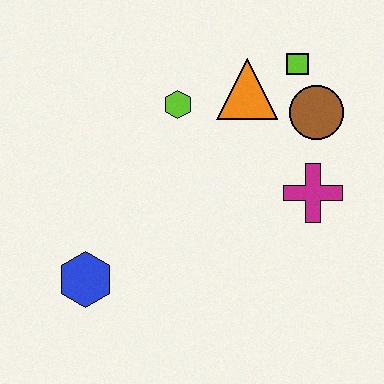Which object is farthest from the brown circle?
The blue hexagon is farthest from the brown circle.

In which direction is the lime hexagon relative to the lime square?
The lime hexagon is to the left of the lime square.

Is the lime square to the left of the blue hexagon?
No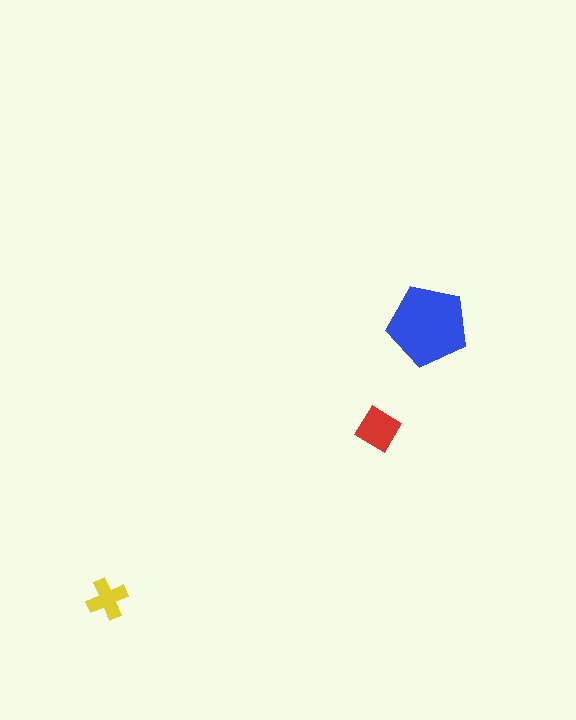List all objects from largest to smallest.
The blue pentagon, the red diamond, the yellow cross.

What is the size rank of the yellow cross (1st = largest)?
3rd.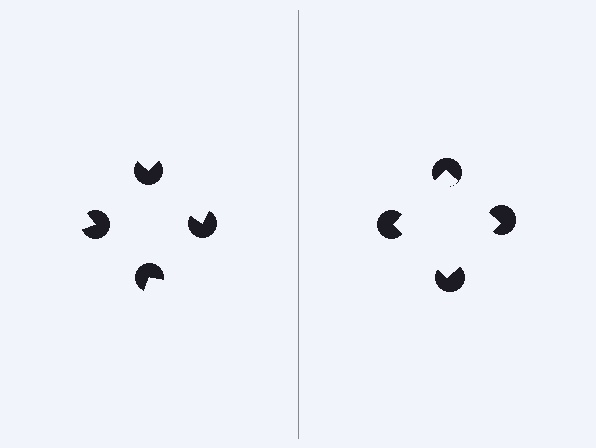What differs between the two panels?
The pac-man discs are positioned identically on both sides; only the wedge orientations differ. On the right they align to a square; on the left they are misaligned.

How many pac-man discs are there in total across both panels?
8 — 4 on each side.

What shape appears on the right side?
An illusory square.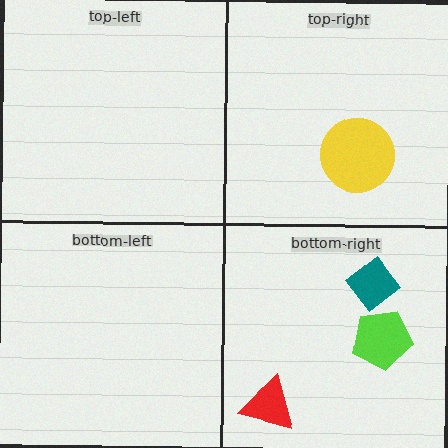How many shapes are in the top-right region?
1.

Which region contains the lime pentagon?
The bottom-right region.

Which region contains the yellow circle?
The top-right region.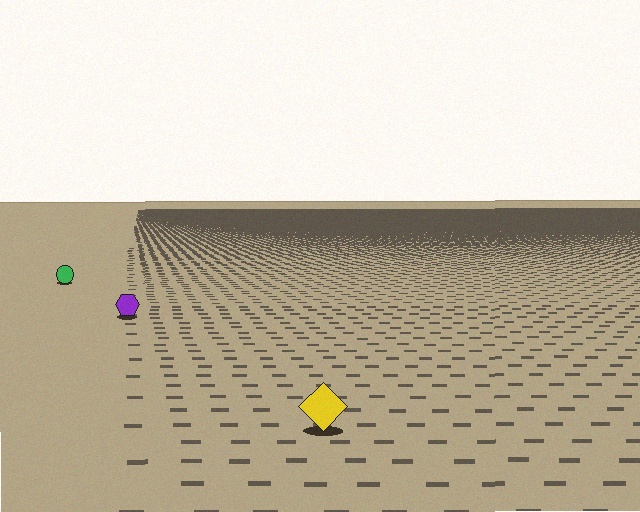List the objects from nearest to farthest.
From nearest to farthest: the yellow diamond, the purple hexagon, the green circle.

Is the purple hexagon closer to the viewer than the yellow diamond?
No. The yellow diamond is closer — you can tell from the texture gradient: the ground texture is coarser near it.